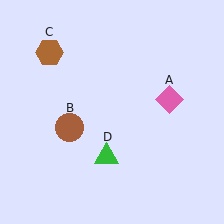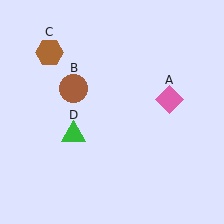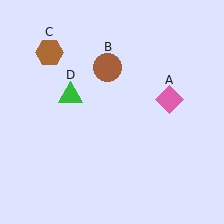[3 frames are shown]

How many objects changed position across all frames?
2 objects changed position: brown circle (object B), green triangle (object D).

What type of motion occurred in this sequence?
The brown circle (object B), green triangle (object D) rotated clockwise around the center of the scene.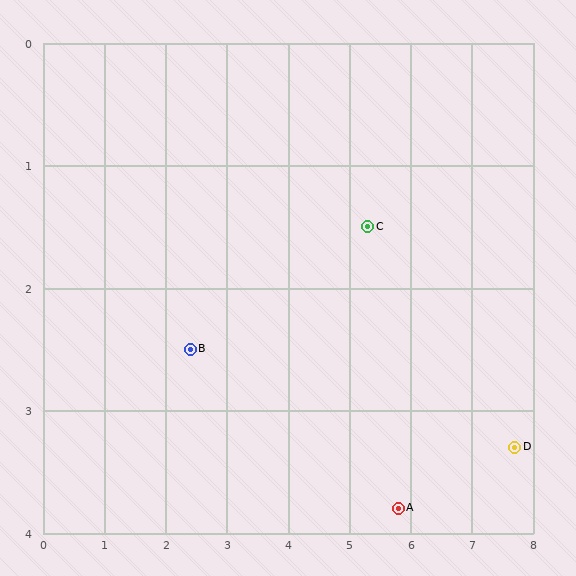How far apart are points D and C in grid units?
Points D and C are about 3.0 grid units apart.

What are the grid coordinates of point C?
Point C is at approximately (5.3, 1.5).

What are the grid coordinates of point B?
Point B is at approximately (2.4, 2.5).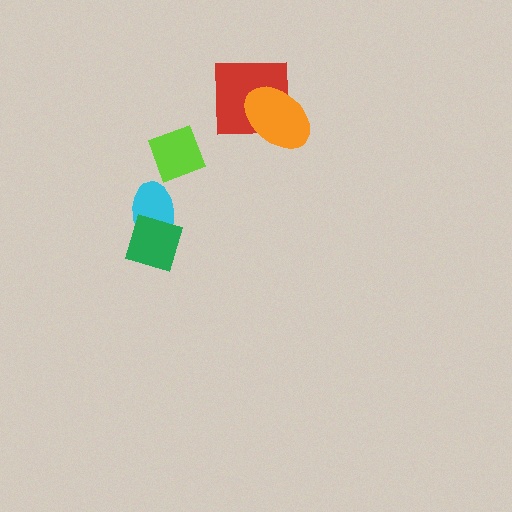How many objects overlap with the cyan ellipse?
1 object overlaps with the cyan ellipse.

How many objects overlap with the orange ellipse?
1 object overlaps with the orange ellipse.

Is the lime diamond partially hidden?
No, no other shape covers it.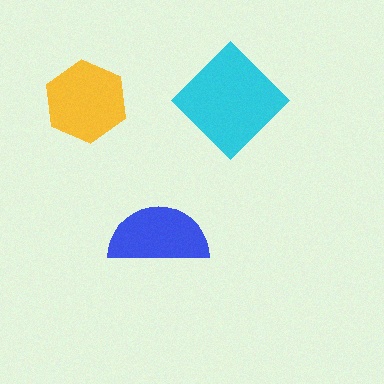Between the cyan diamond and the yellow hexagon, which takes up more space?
The cyan diamond.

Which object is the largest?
The cyan diamond.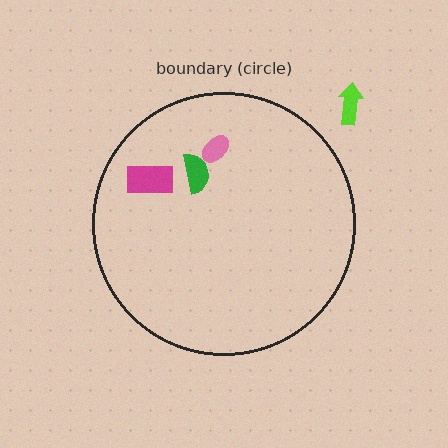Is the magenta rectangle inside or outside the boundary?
Inside.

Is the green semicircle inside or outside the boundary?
Inside.